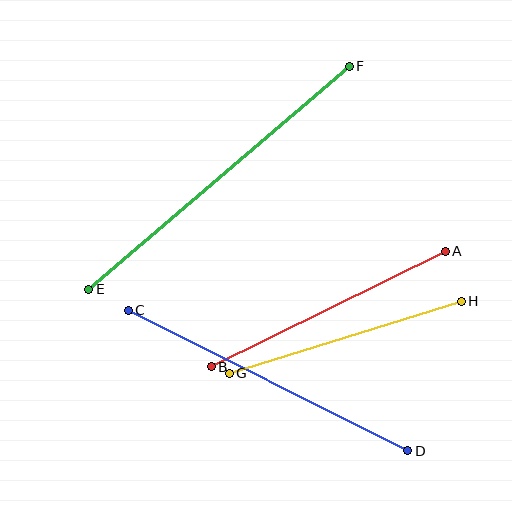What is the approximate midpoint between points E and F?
The midpoint is at approximately (219, 178) pixels.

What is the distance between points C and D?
The distance is approximately 313 pixels.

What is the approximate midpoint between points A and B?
The midpoint is at approximately (328, 309) pixels.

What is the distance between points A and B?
The distance is approximately 261 pixels.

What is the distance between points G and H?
The distance is approximately 243 pixels.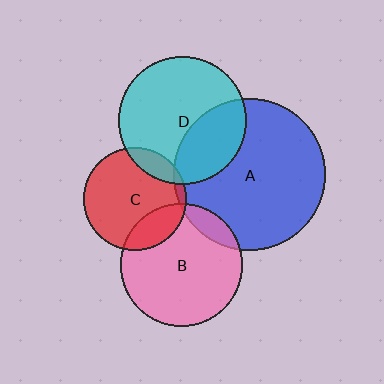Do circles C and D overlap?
Yes.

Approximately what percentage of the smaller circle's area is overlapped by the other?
Approximately 15%.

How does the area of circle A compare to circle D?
Approximately 1.4 times.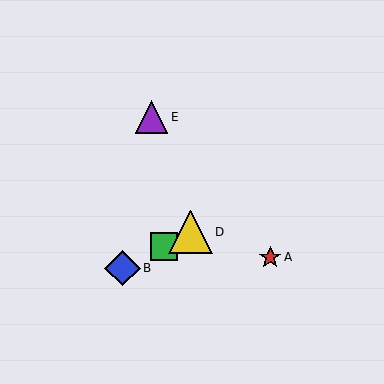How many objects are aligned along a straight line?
3 objects (B, C, D) are aligned along a straight line.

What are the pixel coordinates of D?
Object D is at (191, 232).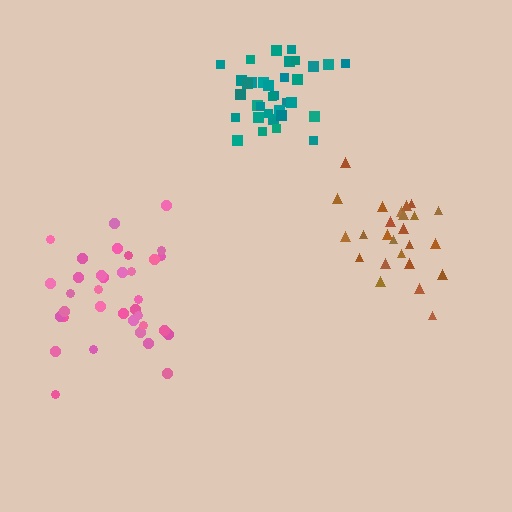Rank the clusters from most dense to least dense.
teal, brown, pink.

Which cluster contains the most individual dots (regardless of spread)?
Pink (35).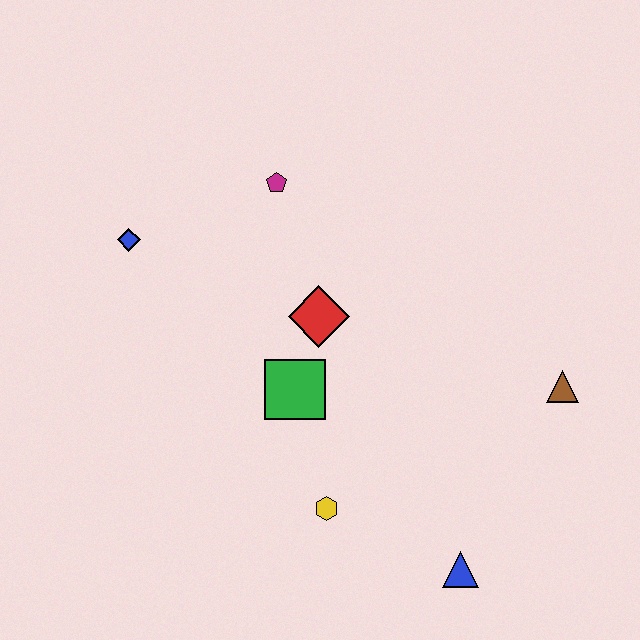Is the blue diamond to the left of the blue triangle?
Yes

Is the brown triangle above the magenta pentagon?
No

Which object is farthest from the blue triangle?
The blue diamond is farthest from the blue triangle.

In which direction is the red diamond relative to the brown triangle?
The red diamond is to the left of the brown triangle.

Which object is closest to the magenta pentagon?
The red diamond is closest to the magenta pentagon.